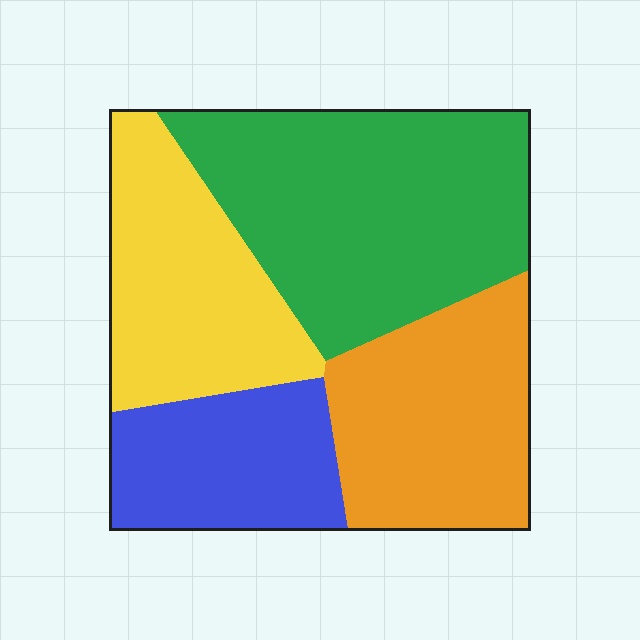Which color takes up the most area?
Green, at roughly 35%.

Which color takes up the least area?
Blue, at roughly 15%.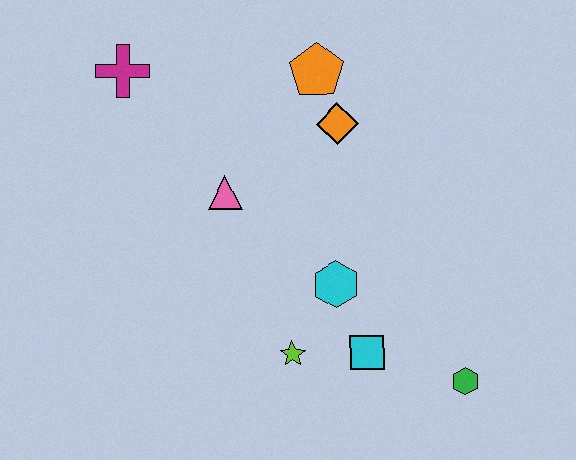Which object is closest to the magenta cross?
The pink triangle is closest to the magenta cross.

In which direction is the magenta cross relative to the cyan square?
The magenta cross is above the cyan square.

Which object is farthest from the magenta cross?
The green hexagon is farthest from the magenta cross.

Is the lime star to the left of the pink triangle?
No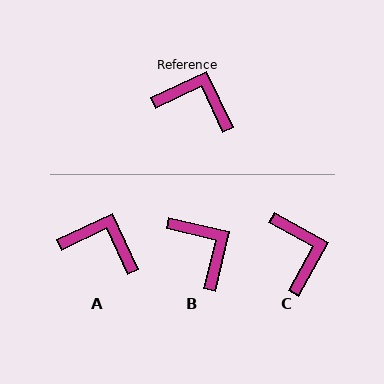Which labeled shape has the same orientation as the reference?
A.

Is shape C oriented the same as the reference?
No, it is off by about 54 degrees.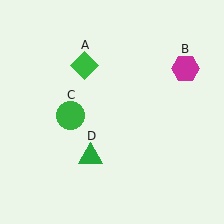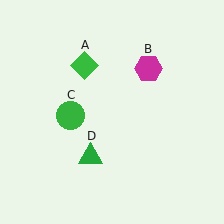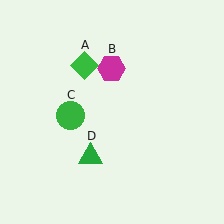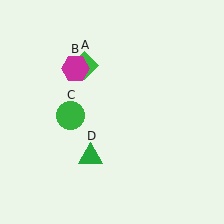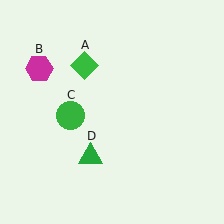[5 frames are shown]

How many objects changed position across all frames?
1 object changed position: magenta hexagon (object B).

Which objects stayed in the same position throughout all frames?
Green diamond (object A) and green circle (object C) and green triangle (object D) remained stationary.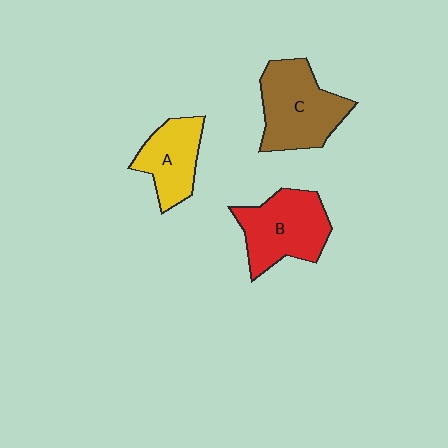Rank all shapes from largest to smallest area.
From largest to smallest: C (brown), B (red), A (yellow).